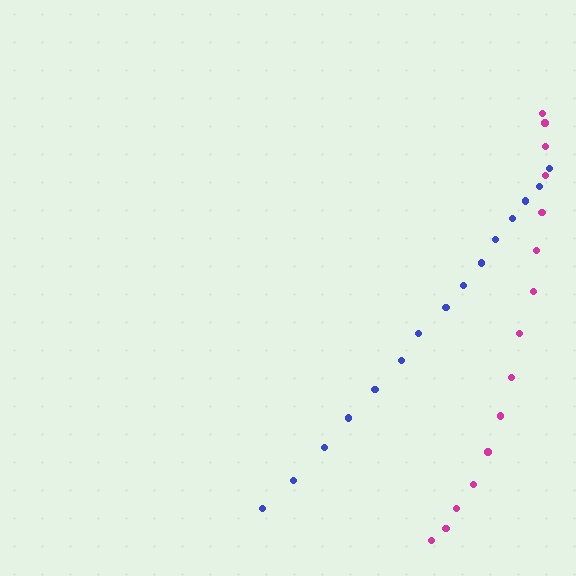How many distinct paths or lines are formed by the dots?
There are 2 distinct paths.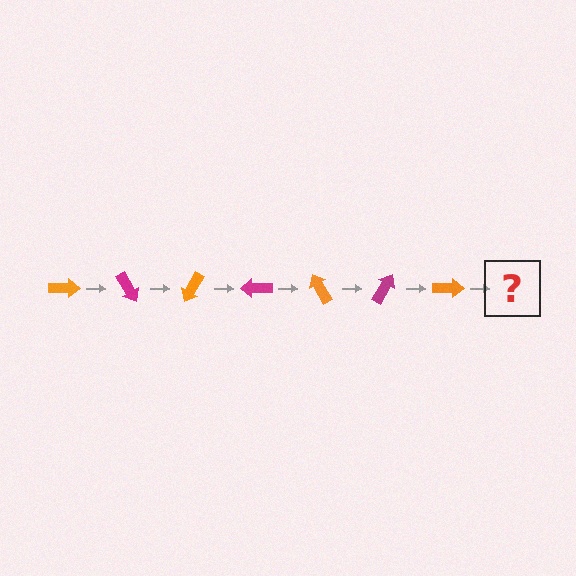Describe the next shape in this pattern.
It should be a magenta arrow, rotated 420 degrees from the start.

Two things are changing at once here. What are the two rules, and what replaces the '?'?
The two rules are that it rotates 60 degrees each step and the color cycles through orange and magenta. The '?' should be a magenta arrow, rotated 420 degrees from the start.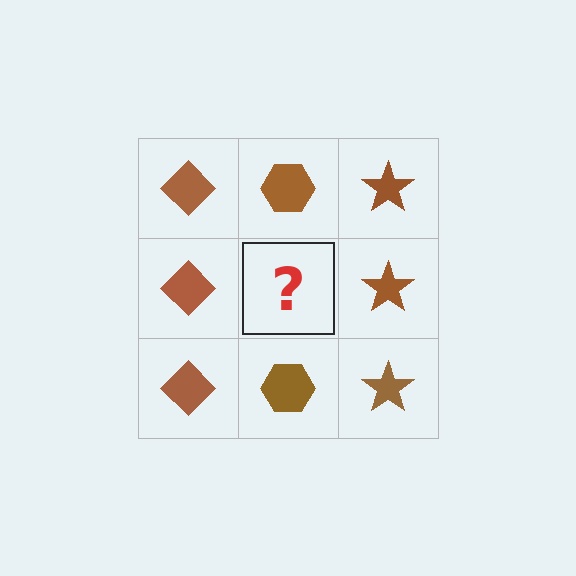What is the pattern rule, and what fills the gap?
The rule is that each column has a consistent shape. The gap should be filled with a brown hexagon.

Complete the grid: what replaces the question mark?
The question mark should be replaced with a brown hexagon.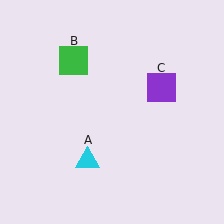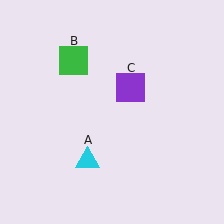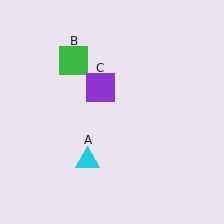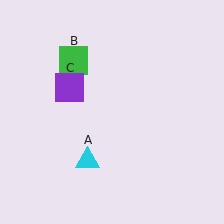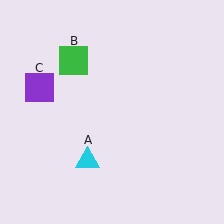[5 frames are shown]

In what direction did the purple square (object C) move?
The purple square (object C) moved left.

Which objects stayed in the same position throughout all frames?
Cyan triangle (object A) and green square (object B) remained stationary.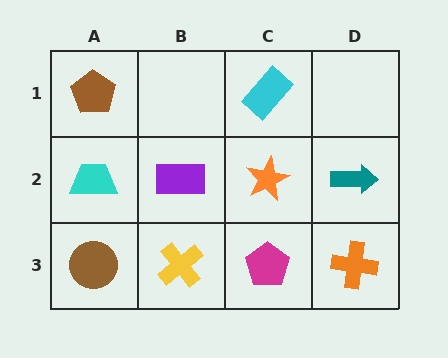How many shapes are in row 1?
2 shapes.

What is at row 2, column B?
A purple rectangle.